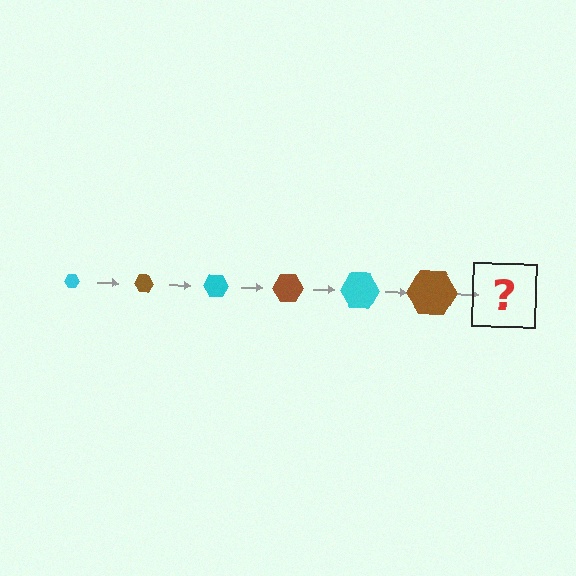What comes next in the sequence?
The next element should be a cyan hexagon, larger than the previous one.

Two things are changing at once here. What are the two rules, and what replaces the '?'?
The two rules are that the hexagon grows larger each step and the color cycles through cyan and brown. The '?' should be a cyan hexagon, larger than the previous one.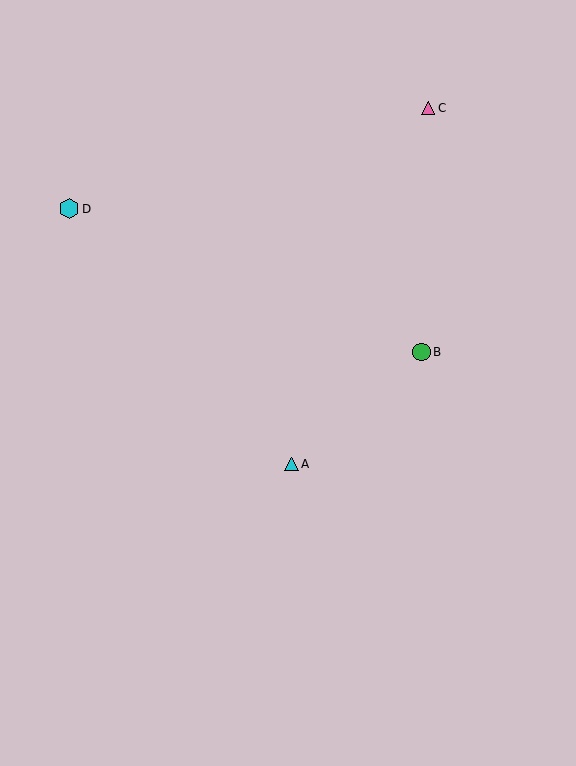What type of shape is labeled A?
Shape A is a cyan triangle.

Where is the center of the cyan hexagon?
The center of the cyan hexagon is at (69, 209).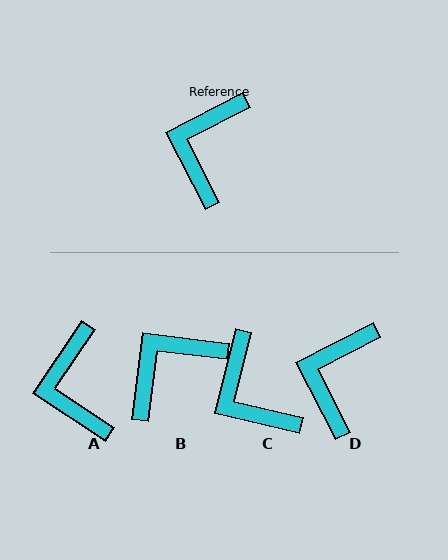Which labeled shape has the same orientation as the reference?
D.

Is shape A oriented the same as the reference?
No, it is off by about 29 degrees.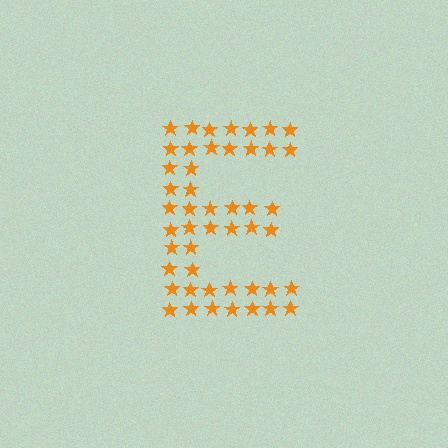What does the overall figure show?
The overall figure shows the letter E.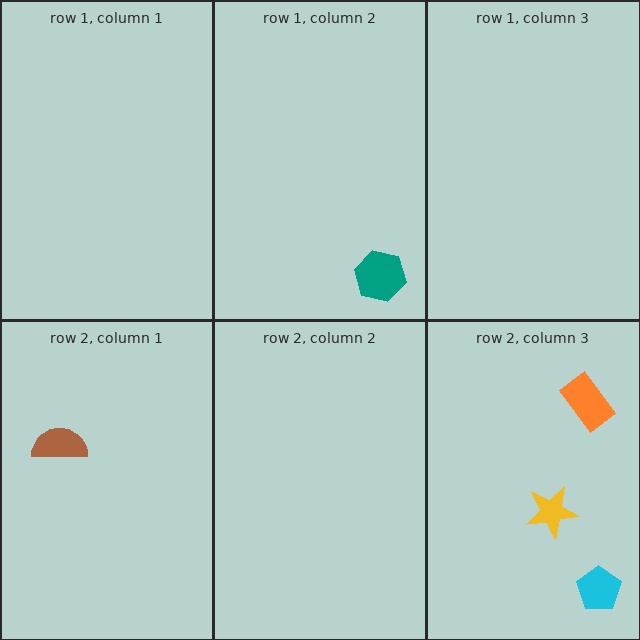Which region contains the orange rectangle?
The row 2, column 3 region.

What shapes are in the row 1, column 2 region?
The teal hexagon.